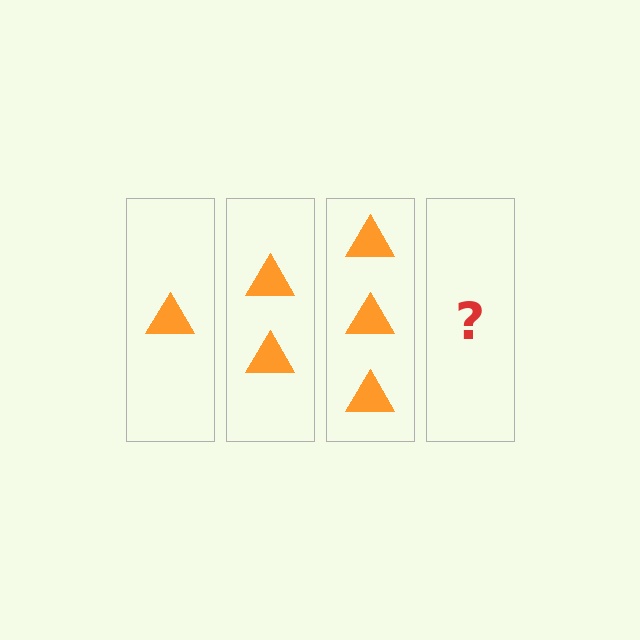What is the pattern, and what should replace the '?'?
The pattern is that each step adds one more triangle. The '?' should be 4 triangles.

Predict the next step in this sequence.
The next step is 4 triangles.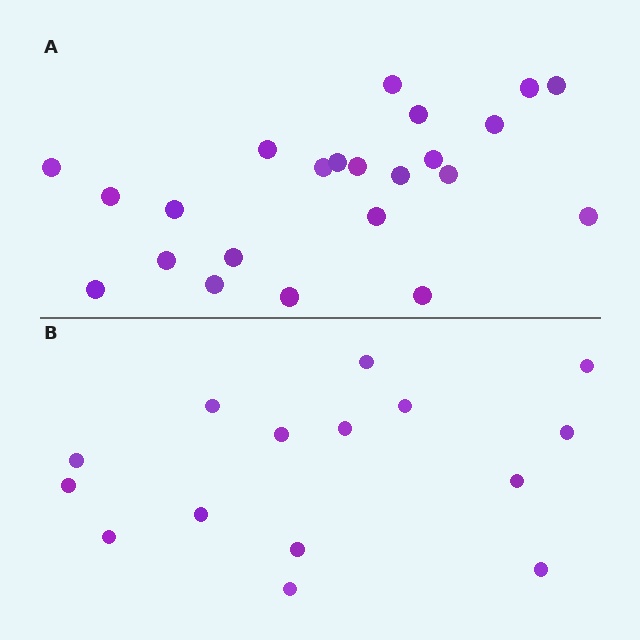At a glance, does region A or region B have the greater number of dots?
Region A (the top region) has more dots.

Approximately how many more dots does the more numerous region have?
Region A has roughly 8 or so more dots than region B.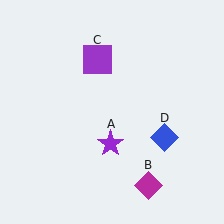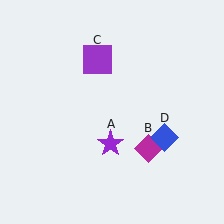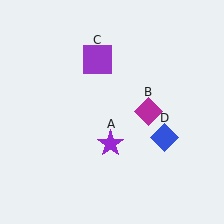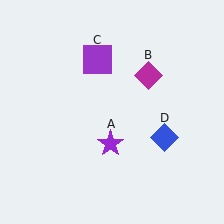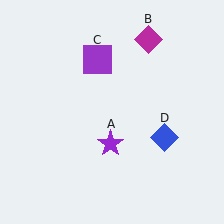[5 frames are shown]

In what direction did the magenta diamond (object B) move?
The magenta diamond (object B) moved up.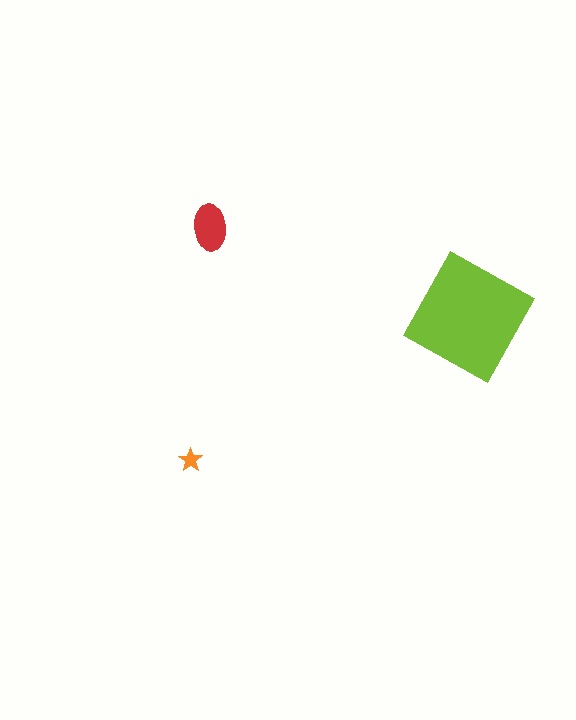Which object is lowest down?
The orange star is bottommost.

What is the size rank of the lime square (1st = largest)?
1st.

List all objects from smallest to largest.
The orange star, the red ellipse, the lime square.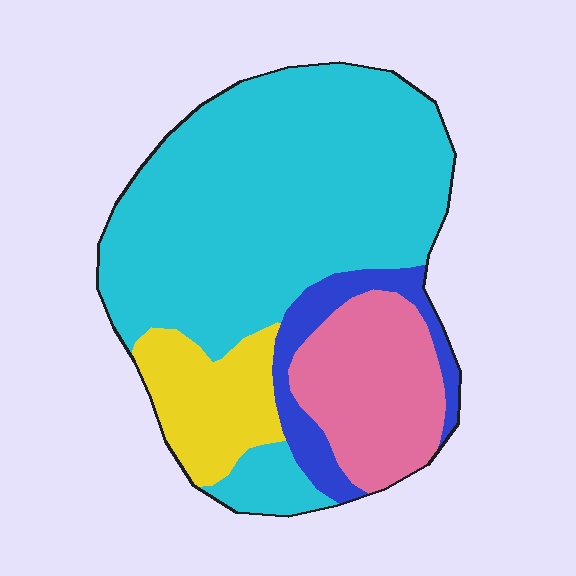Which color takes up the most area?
Cyan, at roughly 60%.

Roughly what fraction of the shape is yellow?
Yellow takes up less than a sixth of the shape.